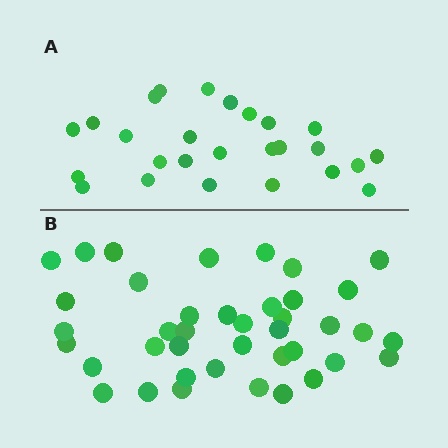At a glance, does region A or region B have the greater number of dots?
Region B (the bottom region) has more dots.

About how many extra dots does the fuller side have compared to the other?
Region B has approximately 15 more dots than region A.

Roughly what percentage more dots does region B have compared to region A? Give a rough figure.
About 55% more.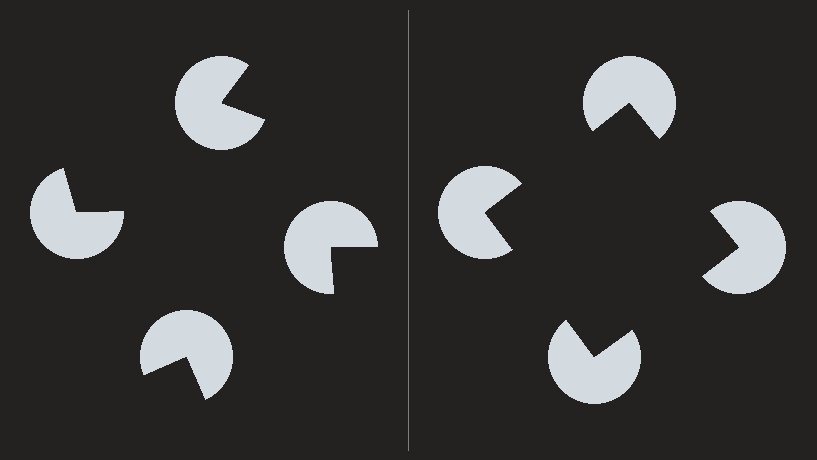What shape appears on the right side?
An illusory square.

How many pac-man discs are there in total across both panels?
8 — 4 on each side.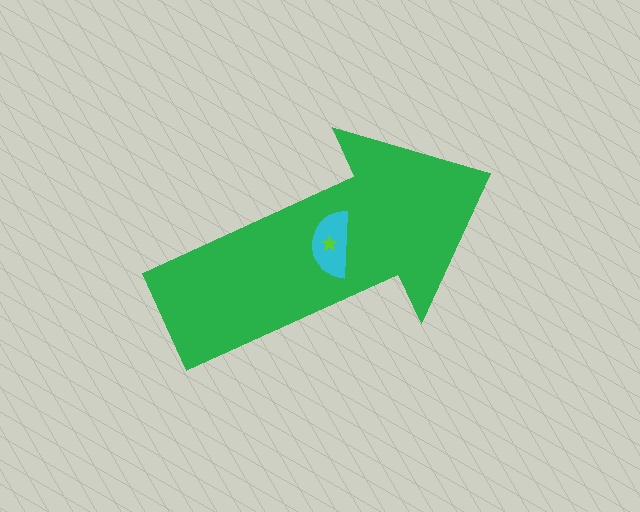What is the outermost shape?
The green arrow.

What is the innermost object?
The lime star.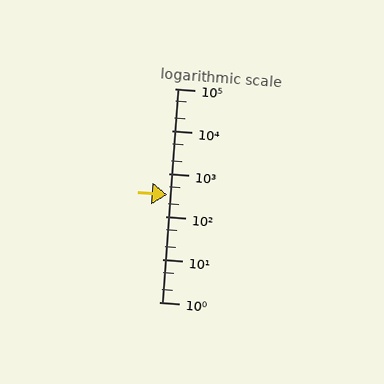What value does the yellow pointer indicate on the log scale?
The pointer indicates approximately 330.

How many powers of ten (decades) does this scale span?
The scale spans 5 decades, from 1 to 100000.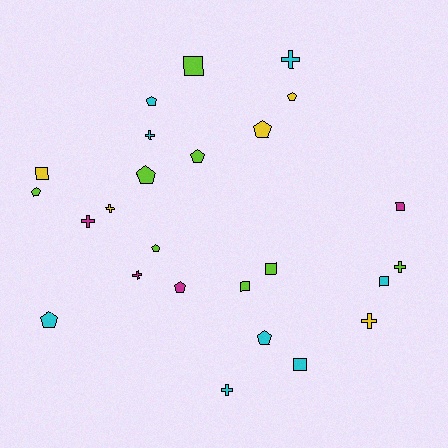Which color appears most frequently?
Lime, with 8 objects.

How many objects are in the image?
There are 25 objects.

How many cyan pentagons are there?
There are 3 cyan pentagons.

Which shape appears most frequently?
Pentagon, with 10 objects.